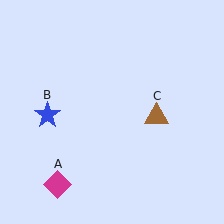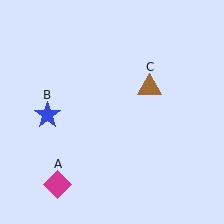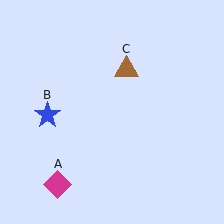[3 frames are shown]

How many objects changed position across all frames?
1 object changed position: brown triangle (object C).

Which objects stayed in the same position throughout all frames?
Magenta diamond (object A) and blue star (object B) remained stationary.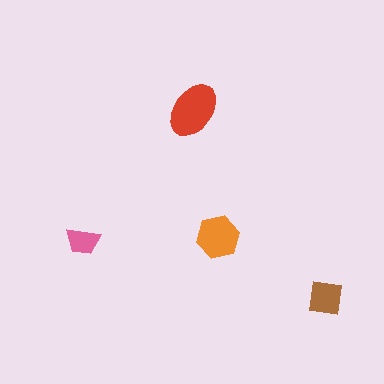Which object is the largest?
The red ellipse.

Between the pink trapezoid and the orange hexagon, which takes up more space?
The orange hexagon.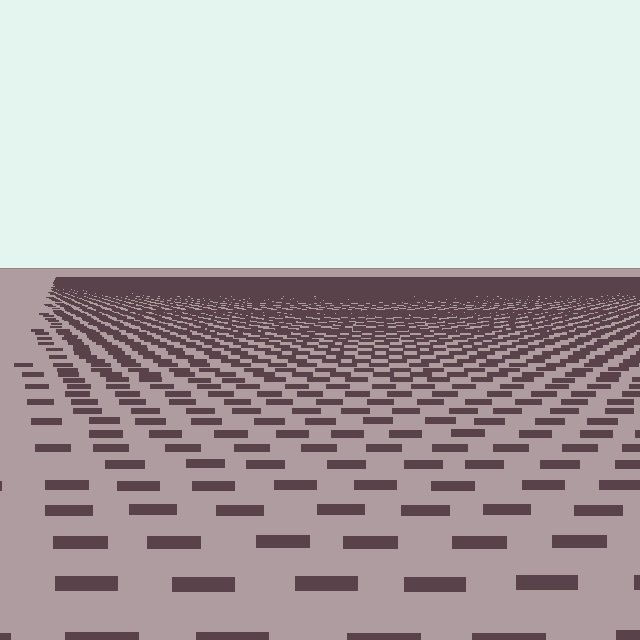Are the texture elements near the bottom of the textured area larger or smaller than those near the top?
Larger. Near the bottom, elements are closer to the viewer and appear at a bigger on-screen size.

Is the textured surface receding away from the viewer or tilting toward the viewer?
The surface is receding away from the viewer. Texture elements get smaller and denser toward the top.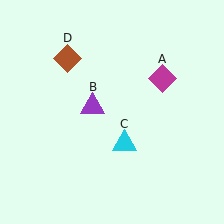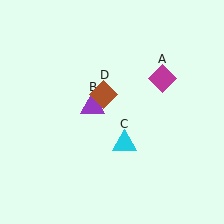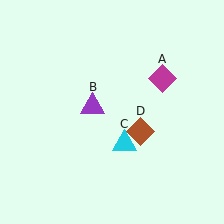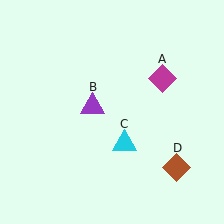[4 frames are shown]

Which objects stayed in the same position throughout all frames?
Magenta diamond (object A) and purple triangle (object B) and cyan triangle (object C) remained stationary.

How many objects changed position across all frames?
1 object changed position: brown diamond (object D).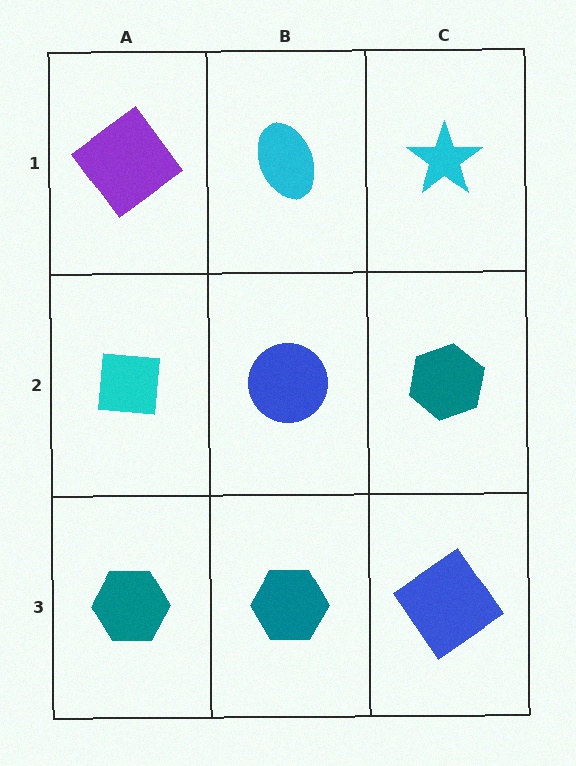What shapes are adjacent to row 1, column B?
A blue circle (row 2, column B), a purple diamond (row 1, column A), a cyan star (row 1, column C).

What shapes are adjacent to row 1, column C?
A teal hexagon (row 2, column C), a cyan ellipse (row 1, column B).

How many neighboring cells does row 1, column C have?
2.